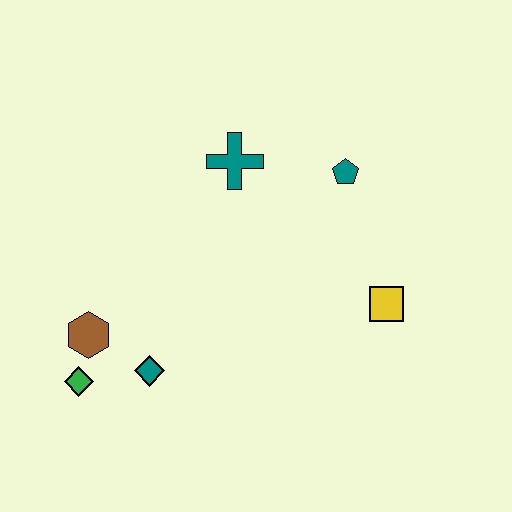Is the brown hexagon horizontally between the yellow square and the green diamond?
Yes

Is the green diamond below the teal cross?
Yes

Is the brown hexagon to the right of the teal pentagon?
No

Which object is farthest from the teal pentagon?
The green diamond is farthest from the teal pentagon.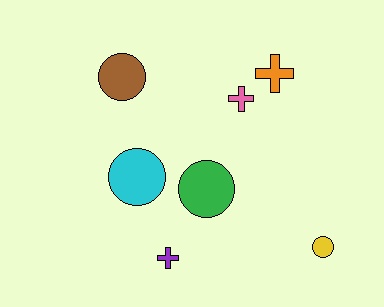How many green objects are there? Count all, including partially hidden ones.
There is 1 green object.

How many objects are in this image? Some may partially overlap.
There are 7 objects.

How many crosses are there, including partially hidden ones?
There are 3 crosses.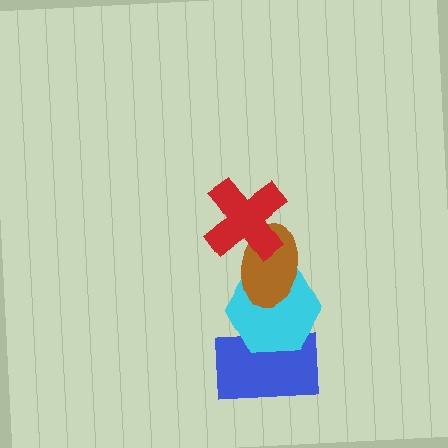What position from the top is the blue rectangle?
The blue rectangle is 4th from the top.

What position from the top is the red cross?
The red cross is 1st from the top.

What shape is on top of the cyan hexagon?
The brown ellipse is on top of the cyan hexagon.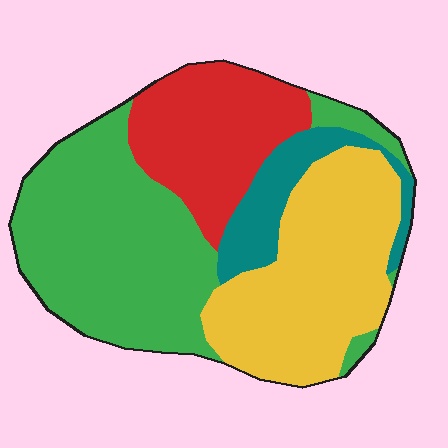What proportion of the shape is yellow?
Yellow takes up about one third (1/3) of the shape.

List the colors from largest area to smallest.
From largest to smallest: green, yellow, red, teal.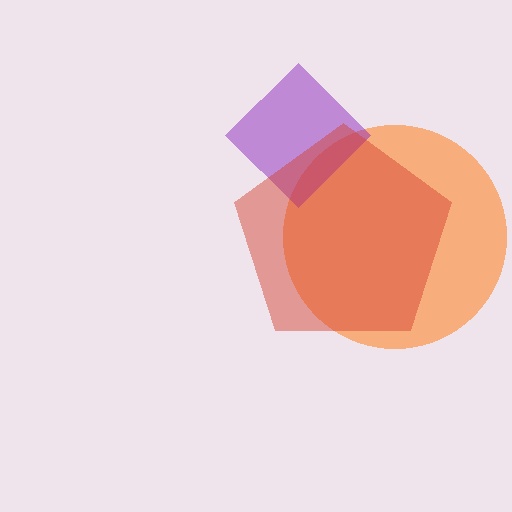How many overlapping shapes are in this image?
There are 3 overlapping shapes in the image.